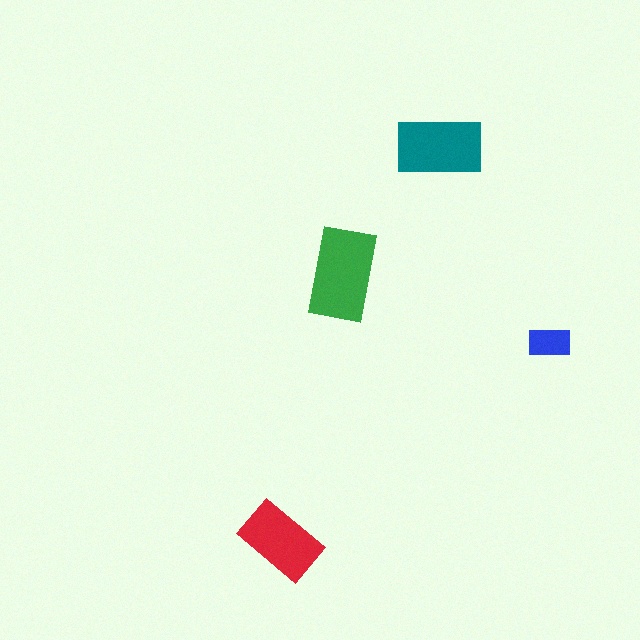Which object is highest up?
The teal rectangle is topmost.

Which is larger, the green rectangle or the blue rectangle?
The green one.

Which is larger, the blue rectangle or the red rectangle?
The red one.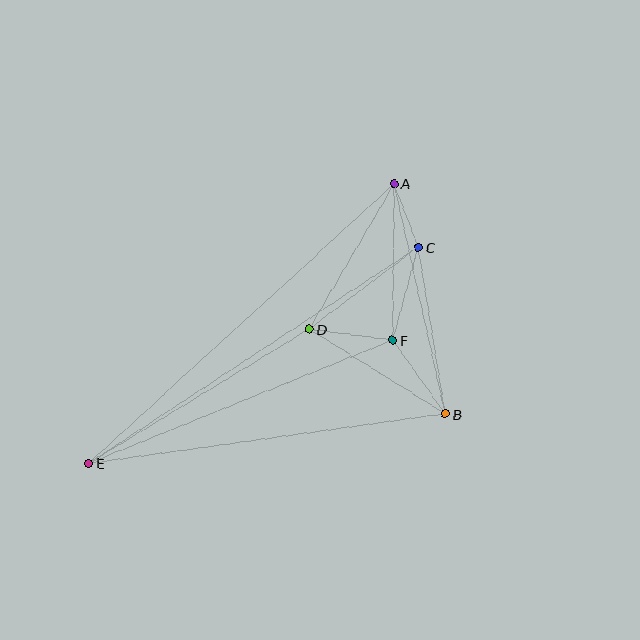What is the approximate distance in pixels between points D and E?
The distance between D and E is approximately 258 pixels.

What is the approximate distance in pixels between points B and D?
The distance between B and D is approximately 160 pixels.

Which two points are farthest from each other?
Points A and E are farthest from each other.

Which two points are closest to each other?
Points A and C are closest to each other.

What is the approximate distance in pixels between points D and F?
The distance between D and F is approximately 84 pixels.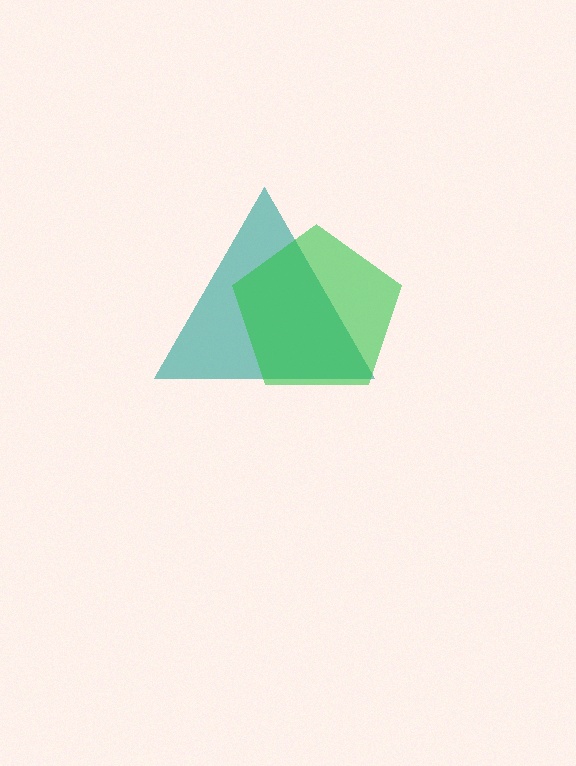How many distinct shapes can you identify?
There are 2 distinct shapes: a teal triangle, a green pentagon.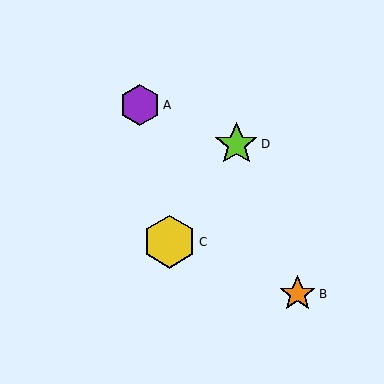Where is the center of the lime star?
The center of the lime star is at (236, 144).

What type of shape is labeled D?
Shape D is a lime star.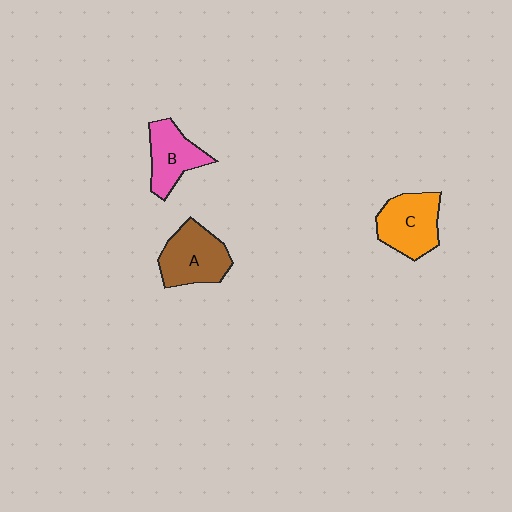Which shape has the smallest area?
Shape B (pink).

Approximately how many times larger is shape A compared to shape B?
Approximately 1.2 times.